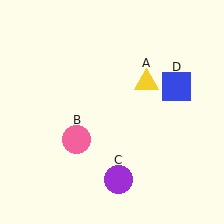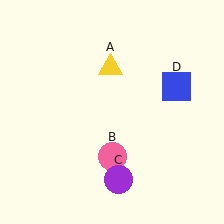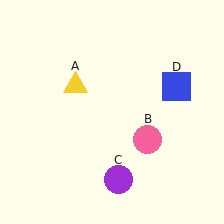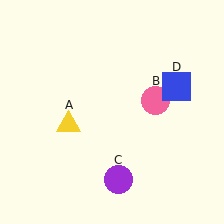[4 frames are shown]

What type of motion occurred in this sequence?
The yellow triangle (object A), pink circle (object B) rotated counterclockwise around the center of the scene.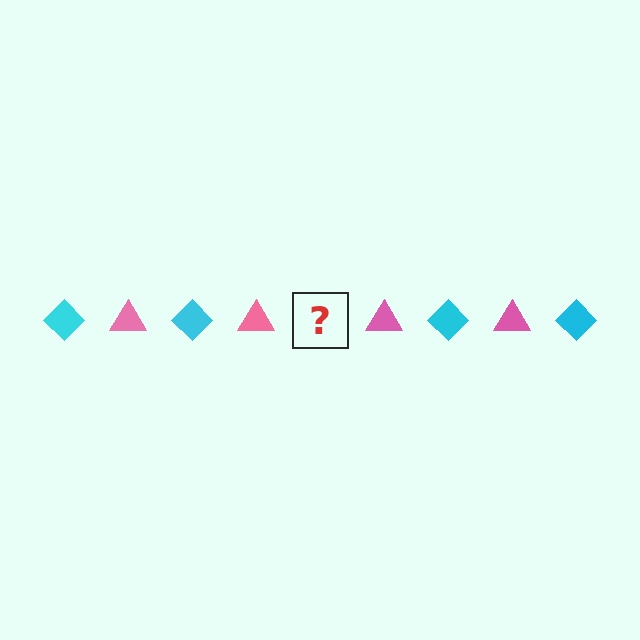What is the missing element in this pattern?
The missing element is a cyan diamond.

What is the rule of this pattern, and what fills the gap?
The rule is that the pattern alternates between cyan diamond and pink triangle. The gap should be filled with a cyan diamond.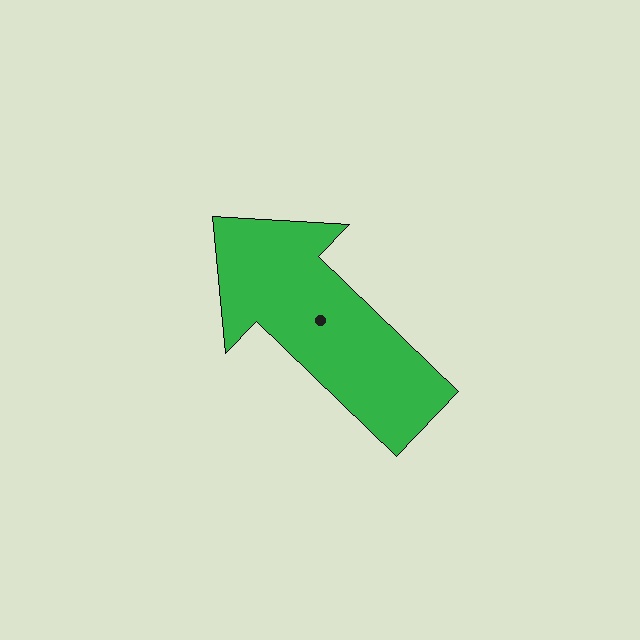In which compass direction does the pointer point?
Northwest.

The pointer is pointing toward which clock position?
Roughly 10 o'clock.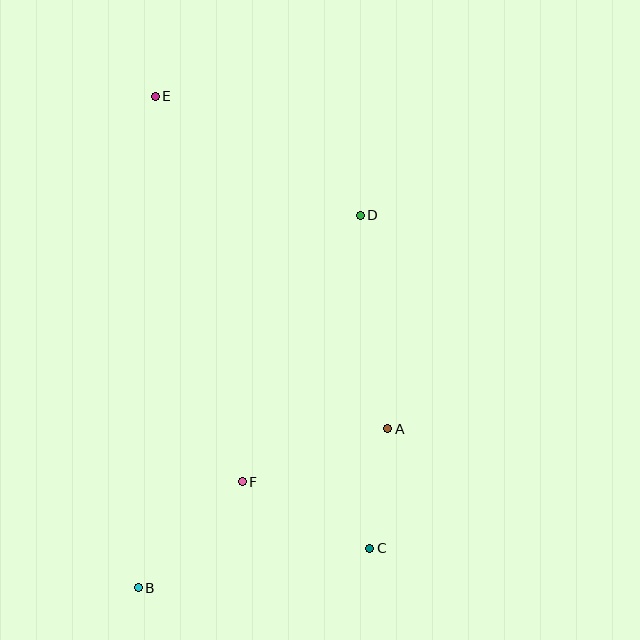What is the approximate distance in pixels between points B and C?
The distance between B and C is approximately 235 pixels.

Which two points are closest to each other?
Points A and C are closest to each other.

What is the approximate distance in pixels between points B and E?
The distance between B and E is approximately 492 pixels.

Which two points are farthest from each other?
Points C and E are farthest from each other.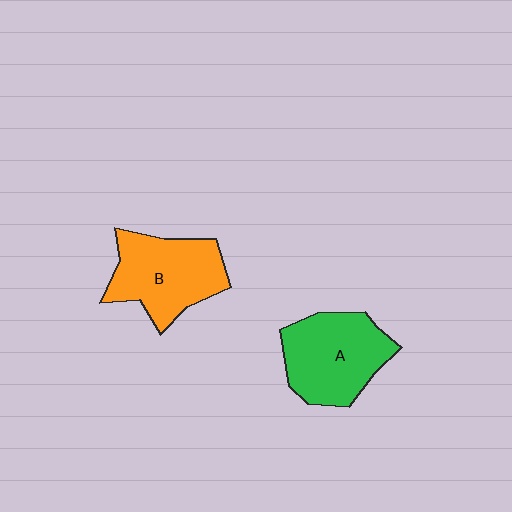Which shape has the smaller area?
Shape B (orange).